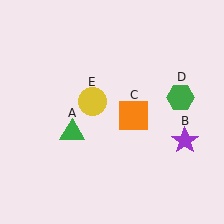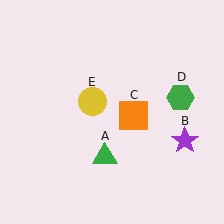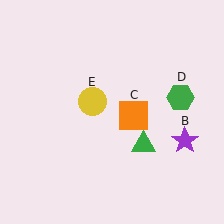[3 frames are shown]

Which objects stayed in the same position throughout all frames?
Purple star (object B) and orange square (object C) and green hexagon (object D) and yellow circle (object E) remained stationary.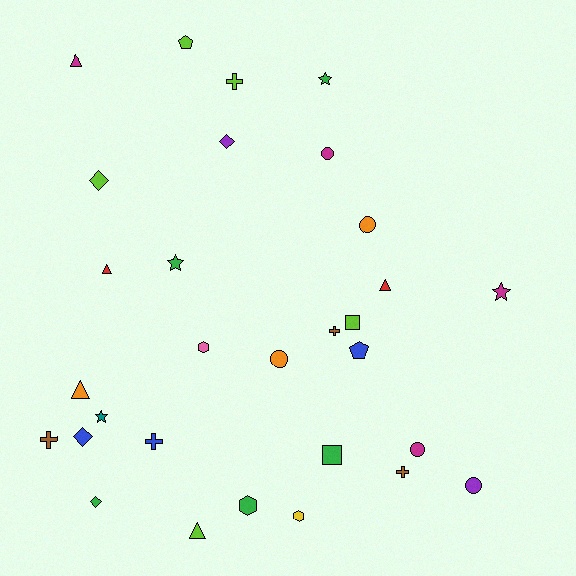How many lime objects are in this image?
There are 5 lime objects.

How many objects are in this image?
There are 30 objects.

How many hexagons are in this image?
There are 3 hexagons.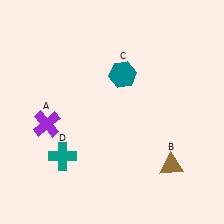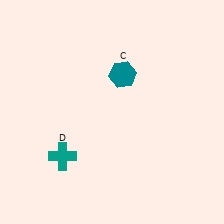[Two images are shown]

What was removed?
The purple cross (A), the brown triangle (B) were removed in Image 2.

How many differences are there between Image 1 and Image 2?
There are 2 differences between the two images.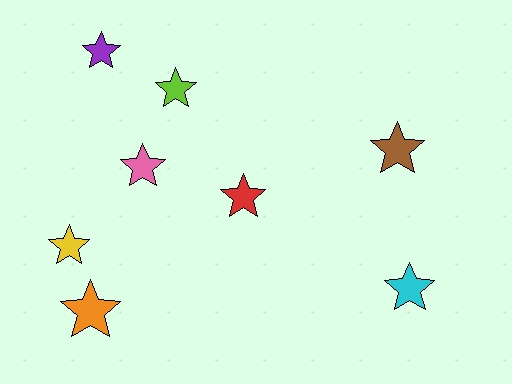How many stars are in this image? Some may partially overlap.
There are 8 stars.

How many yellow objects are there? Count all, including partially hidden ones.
There is 1 yellow object.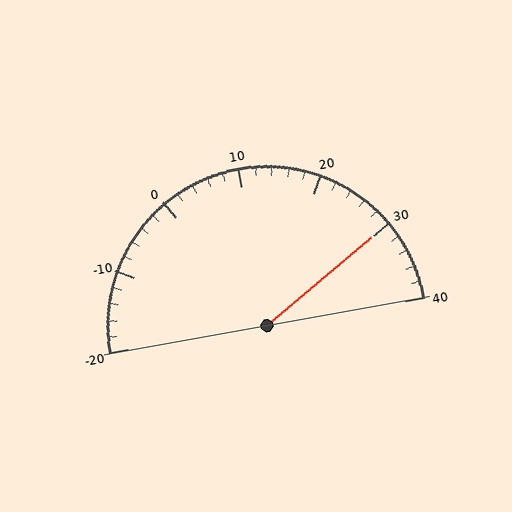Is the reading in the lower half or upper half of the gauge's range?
The reading is in the upper half of the range (-20 to 40).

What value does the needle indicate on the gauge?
The needle indicates approximately 30.